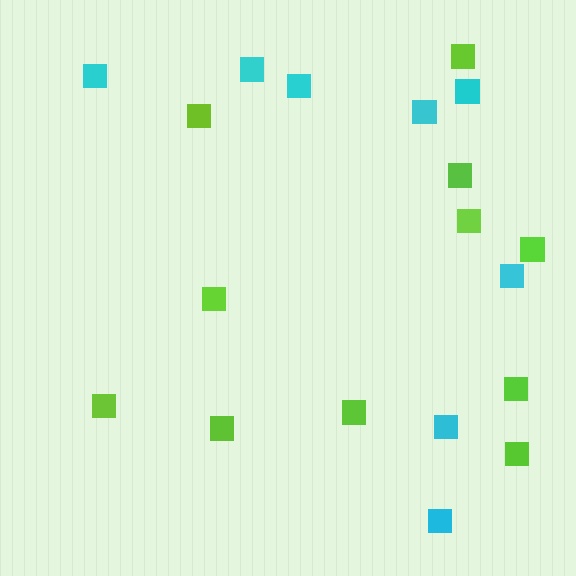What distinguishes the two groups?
There are 2 groups: one group of lime squares (11) and one group of cyan squares (8).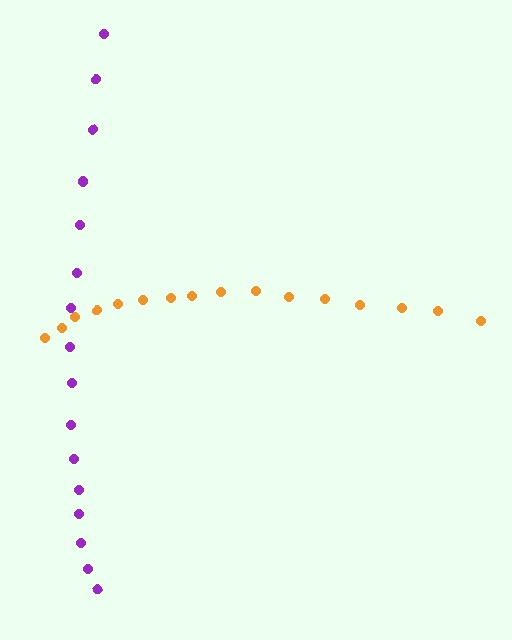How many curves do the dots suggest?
There are 2 distinct paths.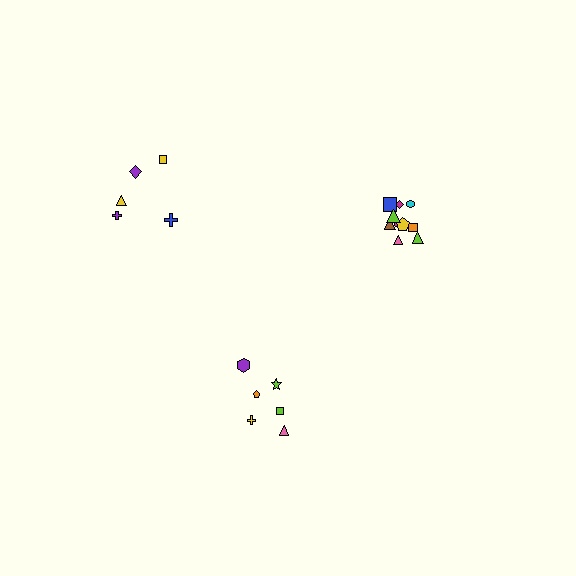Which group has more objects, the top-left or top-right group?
The top-right group.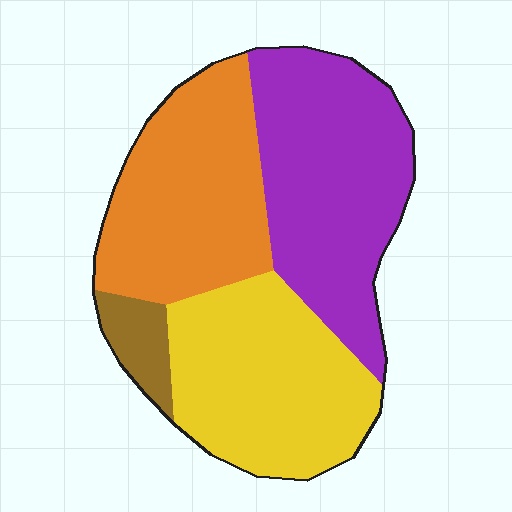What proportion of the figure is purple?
Purple covers 34% of the figure.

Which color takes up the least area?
Brown, at roughly 5%.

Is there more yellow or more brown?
Yellow.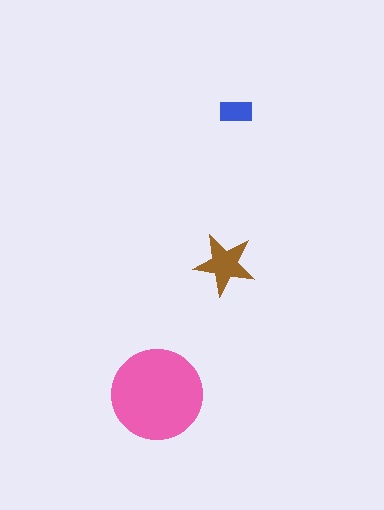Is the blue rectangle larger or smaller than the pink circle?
Smaller.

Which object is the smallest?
The blue rectangle.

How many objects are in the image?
There are 3 objects in the image.